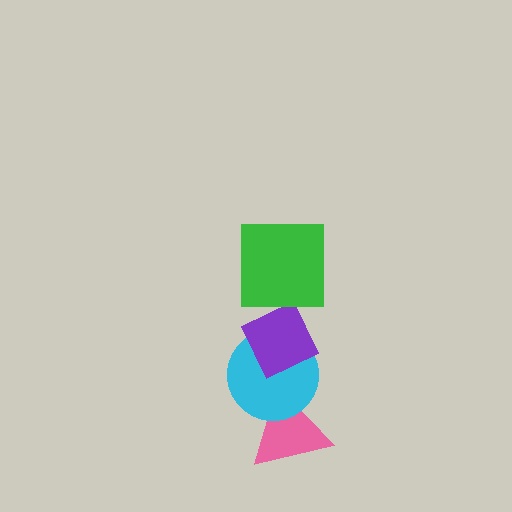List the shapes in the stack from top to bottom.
From top to bottom: the green square, the purple diamond, the cyan circle, the pink triangle.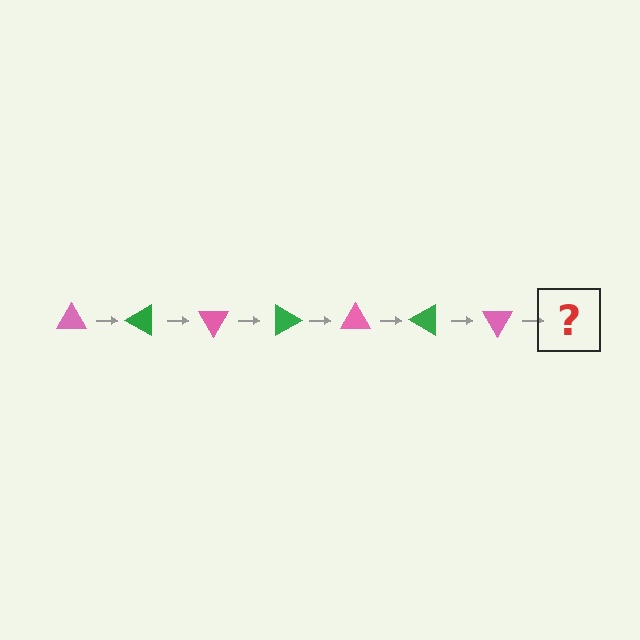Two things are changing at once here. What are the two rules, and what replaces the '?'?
The two rules are that it rotates 30 degrees each step and the color cycles through pink and green. The '?' should be a green triangle, rotated 210 degrees from the start.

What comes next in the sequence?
The next element should be a green triangle, rotated 210 degrees from the start.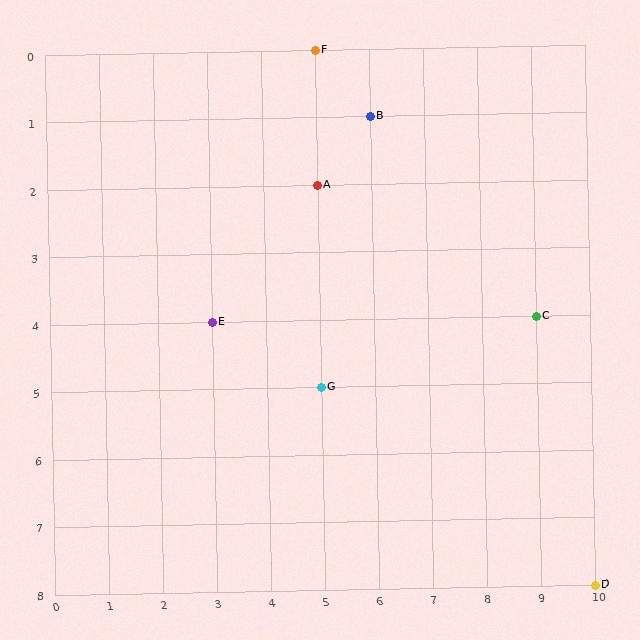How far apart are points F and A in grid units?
Points F and A are 2 rows apart.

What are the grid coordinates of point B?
Point B is at grid coordinates (6, 1).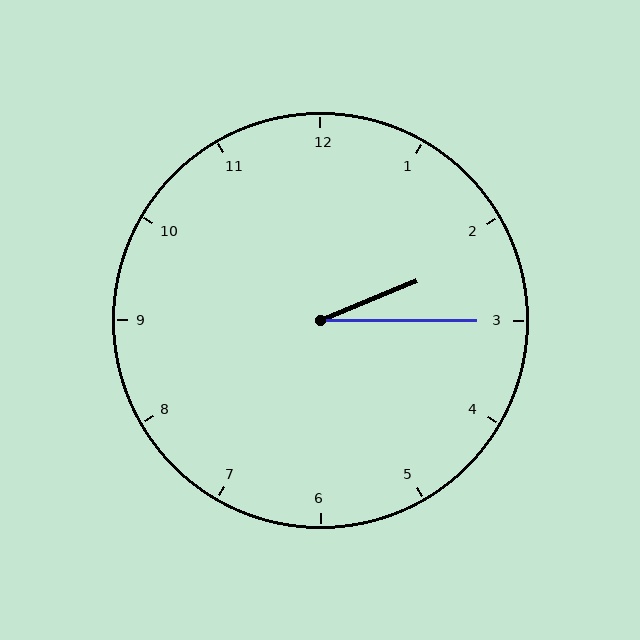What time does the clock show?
2:15.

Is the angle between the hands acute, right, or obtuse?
It is acute.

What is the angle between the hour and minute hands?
Approximately 22 degrees.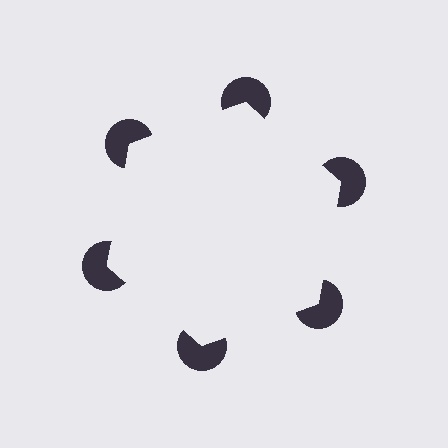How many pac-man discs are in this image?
There are 6 — one at each vertex of the illusory hexagon.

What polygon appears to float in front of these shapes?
An illusory hexagon — its edges are inferred from the aligned wedge cuts in the pac-man discs, not physically drawn.